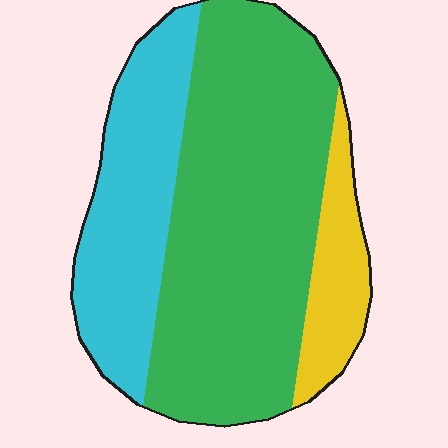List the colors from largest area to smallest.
From largest to smallest: green, cyan, yellow.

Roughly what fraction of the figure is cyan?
Cyan takes up about one quarter (1/4) of the figure.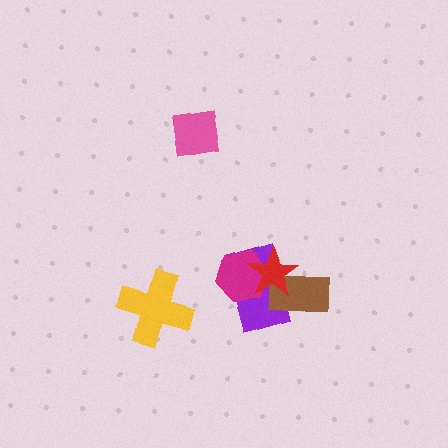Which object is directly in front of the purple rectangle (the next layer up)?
The magenta hexagon is directly in front of the purple rectangle.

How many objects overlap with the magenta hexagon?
2 objects overlap with the magenta hexagon.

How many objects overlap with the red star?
3 objects overlap with the red star.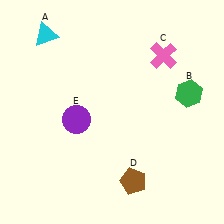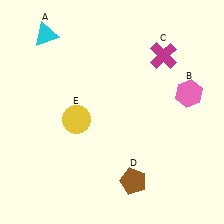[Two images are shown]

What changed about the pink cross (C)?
In Image 1, C is pink. In Image 2, it changed to magenta.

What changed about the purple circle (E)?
In Image 1, E is purple. In Image 2, it changed to yellow.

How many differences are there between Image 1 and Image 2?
There are 3 differences between the two images.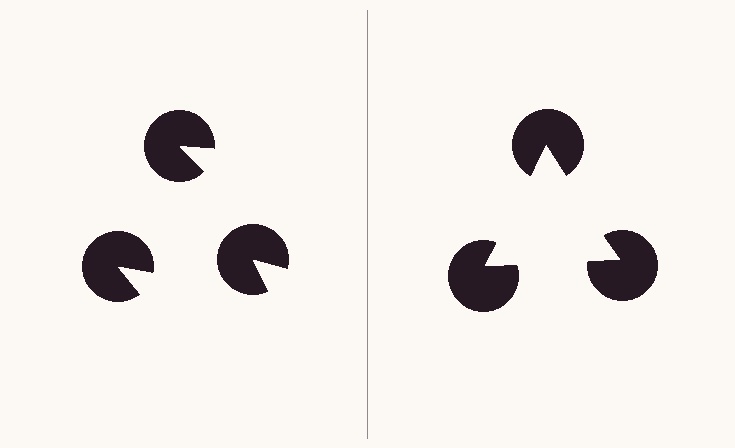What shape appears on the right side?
An illusory triangle.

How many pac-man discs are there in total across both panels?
6 — 3 on each side.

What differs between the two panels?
The pac-man discs are positioned identically on both sides; only the wedge orientations differ. On the right they align to a triangle; on the left they are misaligned.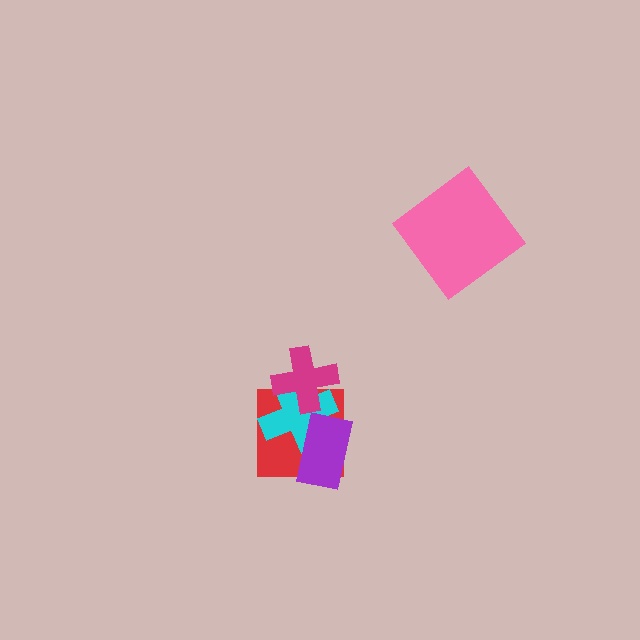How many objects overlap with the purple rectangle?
2 objects overlap with the purple rectangle.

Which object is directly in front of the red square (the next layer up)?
The cyan cross is directly in front of the red square.